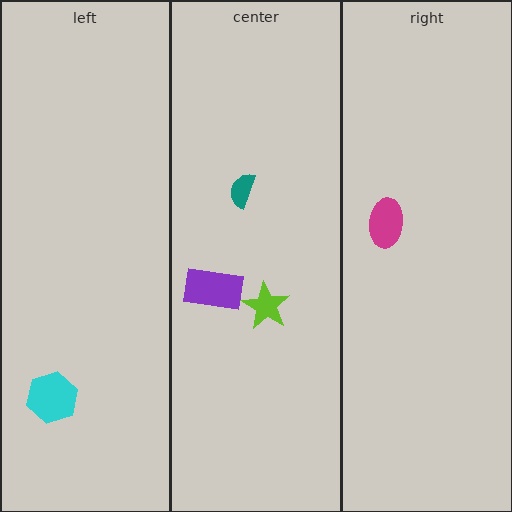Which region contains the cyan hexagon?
The left region.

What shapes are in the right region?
The magenta ellipse.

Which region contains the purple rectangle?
The center region.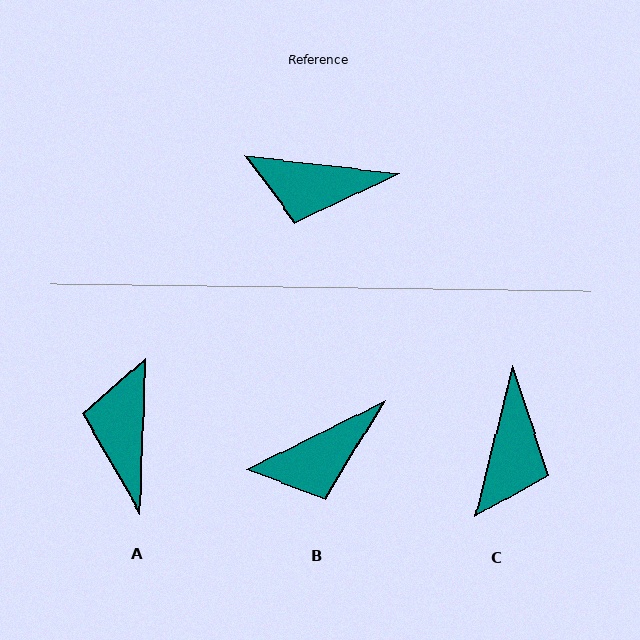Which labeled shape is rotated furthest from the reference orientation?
A, about 86 degrees away.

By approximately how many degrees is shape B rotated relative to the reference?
Approximately 33 degrees counter-clockwise.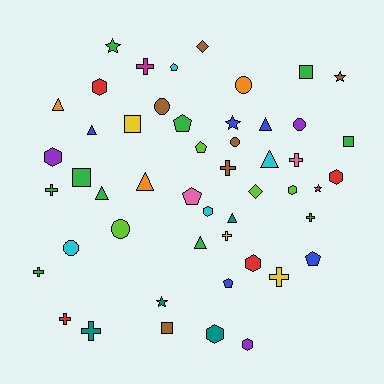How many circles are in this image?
There are 6 circles.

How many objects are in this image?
There are 50 objects.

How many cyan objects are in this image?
There are 4 cyan objects.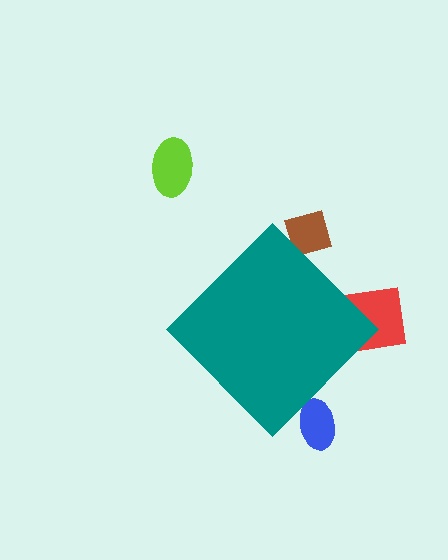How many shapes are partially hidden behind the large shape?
3 shapes are partially hidden.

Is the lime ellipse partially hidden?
No, the lime ellipse is fully visible.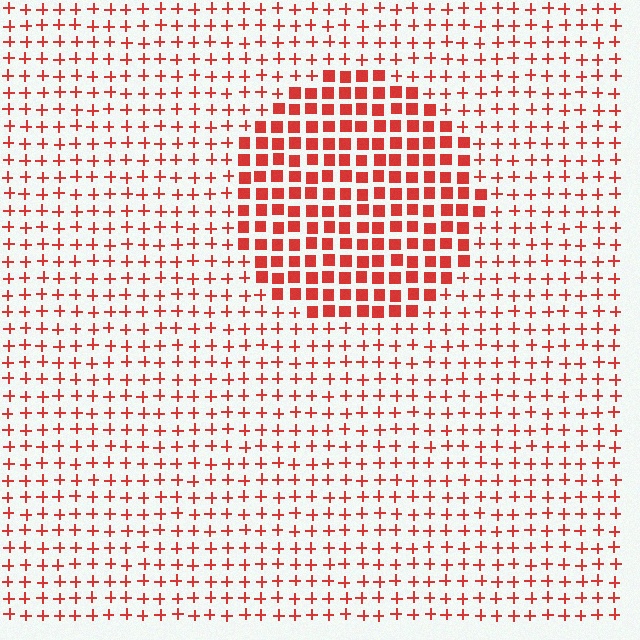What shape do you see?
I see a circle.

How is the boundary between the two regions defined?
The boundary is defined by a change in element shape: squares inside vs. plus signs outside. All elements share the same color and spacing.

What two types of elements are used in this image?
The image uses squares inside the circle region and plus signs outside it.